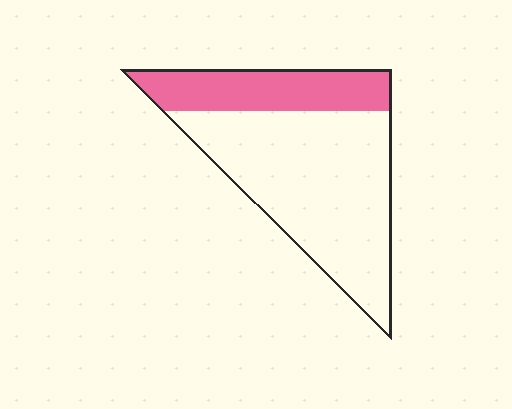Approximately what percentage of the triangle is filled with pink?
Approximately 30%.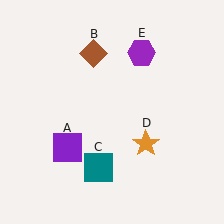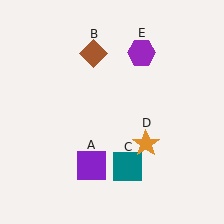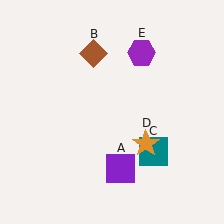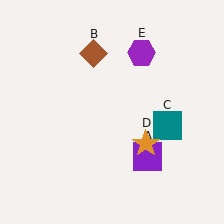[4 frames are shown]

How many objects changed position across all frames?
2 objects changed position: purple square (object A), teal square (object C).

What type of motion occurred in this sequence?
The purple square (object A), teal square (object C) rotated counterclockwise around the center of the scene.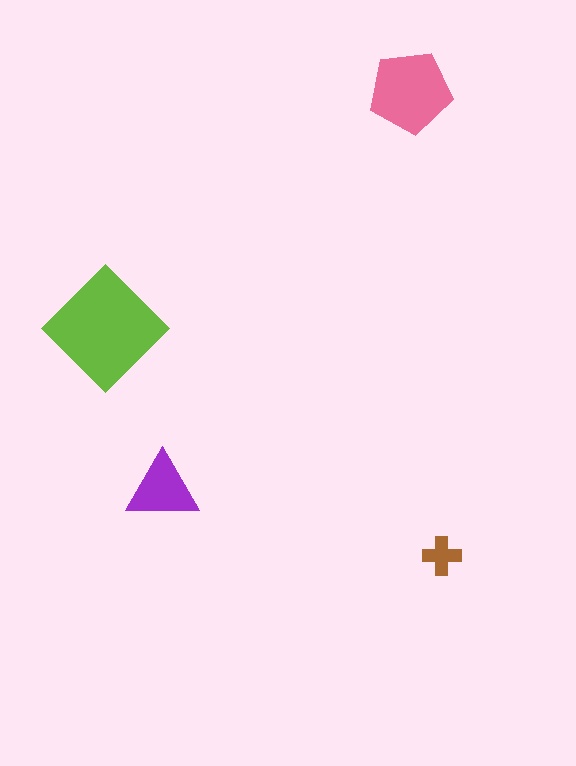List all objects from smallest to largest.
The brown cross, the purple triangle, the pink pentagon, the lime diamond.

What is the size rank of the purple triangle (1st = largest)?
3rd.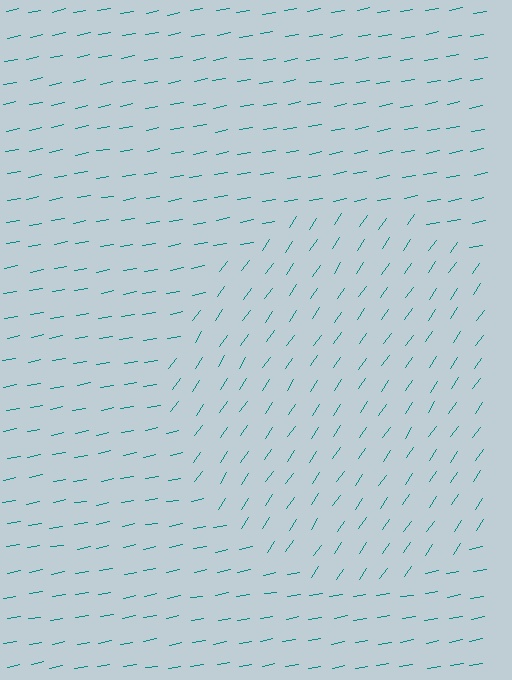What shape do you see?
I see a circle.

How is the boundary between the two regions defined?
The boundary is defined purely by a change in line orientation (approximately 45 degrees difference). All lines are the same color and thickness.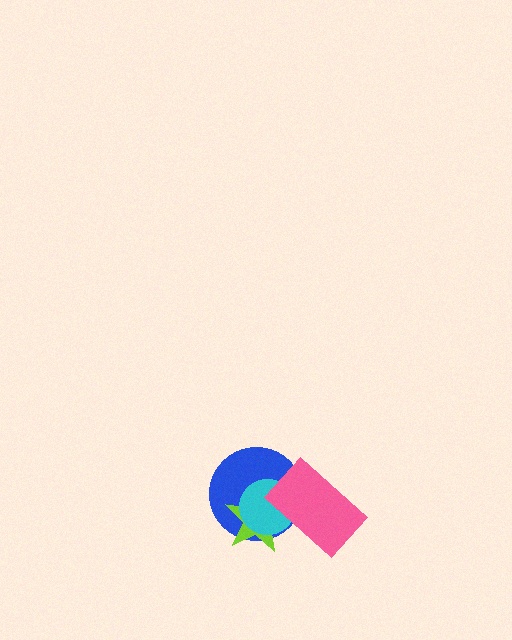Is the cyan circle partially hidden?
Yes, it is partially covered by another shape.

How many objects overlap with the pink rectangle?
3 objects overlap with the pink rectangle.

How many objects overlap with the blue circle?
3 objects overlap with the blue circle.